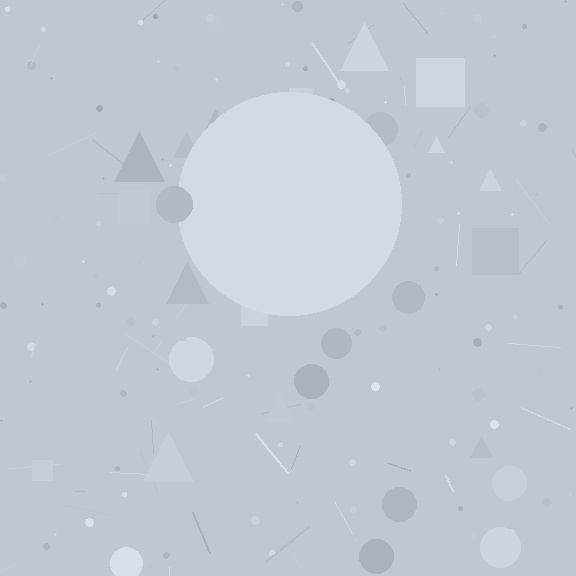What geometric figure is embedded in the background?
A circle is embedded in the background.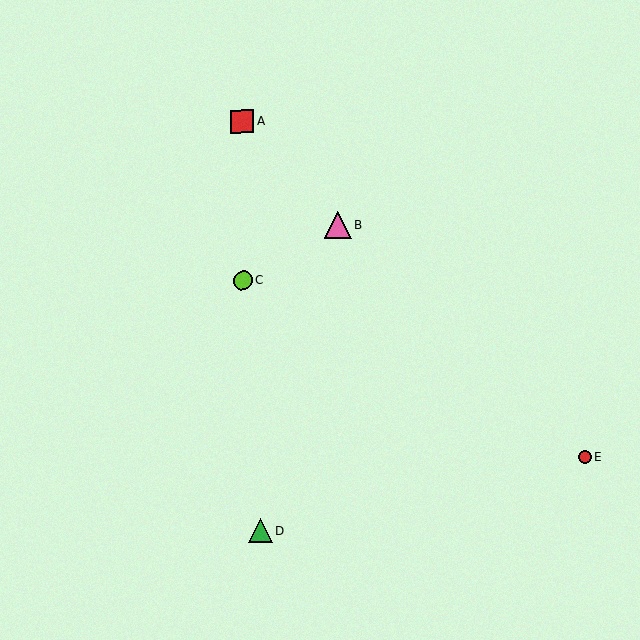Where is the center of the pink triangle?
The center of the pink triangle is at (338, 225).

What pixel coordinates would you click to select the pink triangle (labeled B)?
Click at (338, 225) to select the pink triangle B.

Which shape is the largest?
The pink triangle (labeled B) is the largest.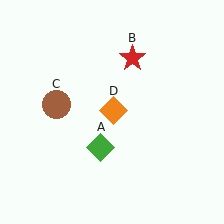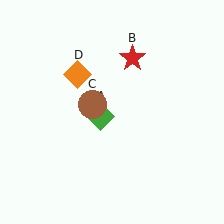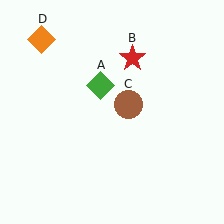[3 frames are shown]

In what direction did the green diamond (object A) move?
The green diamond (object A) moved up.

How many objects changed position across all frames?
3 objects changed position: green diamond (object A), brown circle (object C), orange diamond (object D).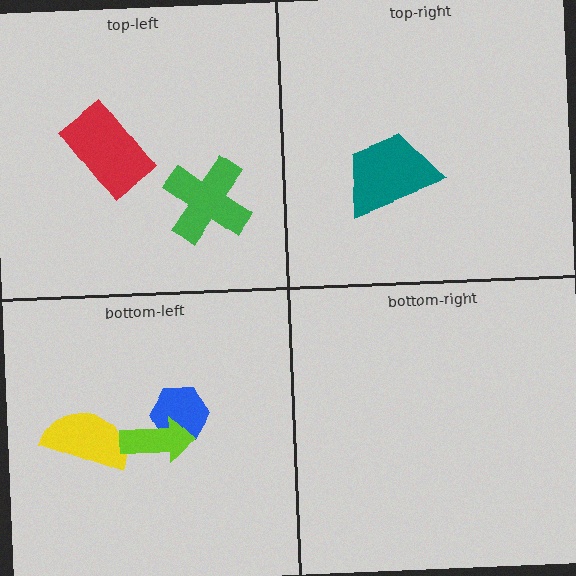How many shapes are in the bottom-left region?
3.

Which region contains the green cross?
The top-left region.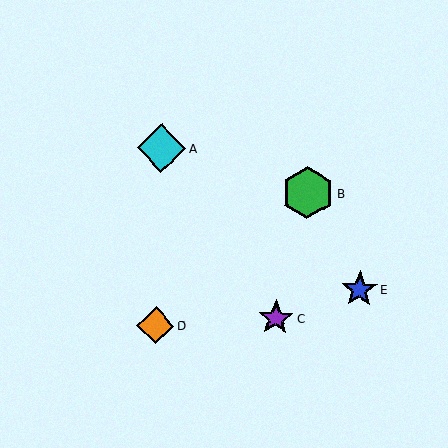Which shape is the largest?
The green hexagon (labeled B) is the largest.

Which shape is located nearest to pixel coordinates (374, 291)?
The blue star (labeled E) at (359, 289) is nearest to that location.